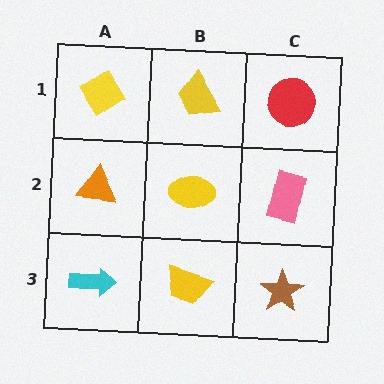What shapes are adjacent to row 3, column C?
A pink rectangle (row 2, column C), a yellow trapezoid (row 3, column B).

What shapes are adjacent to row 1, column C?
A pink rectangle (row 2, column C), a yellow trapezoid (row 1, column B).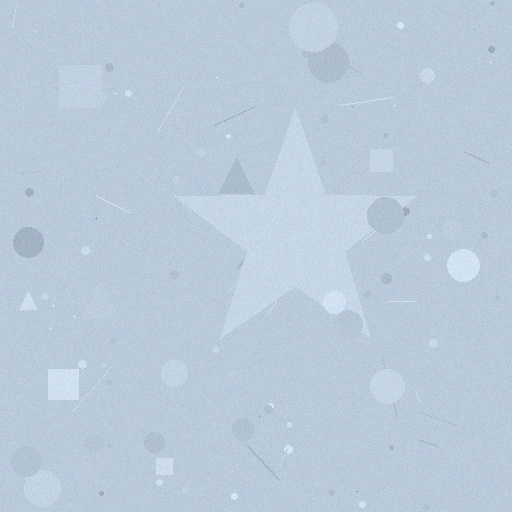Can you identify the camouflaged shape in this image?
The camouflaged shape is a star.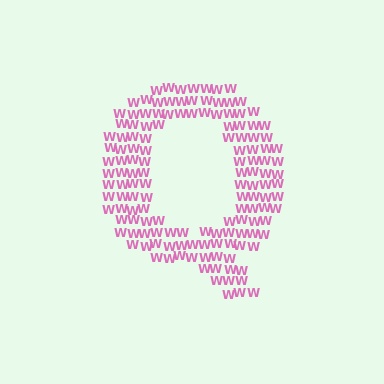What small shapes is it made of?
It is made of small letter W's.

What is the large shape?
The large shape is the letter Q.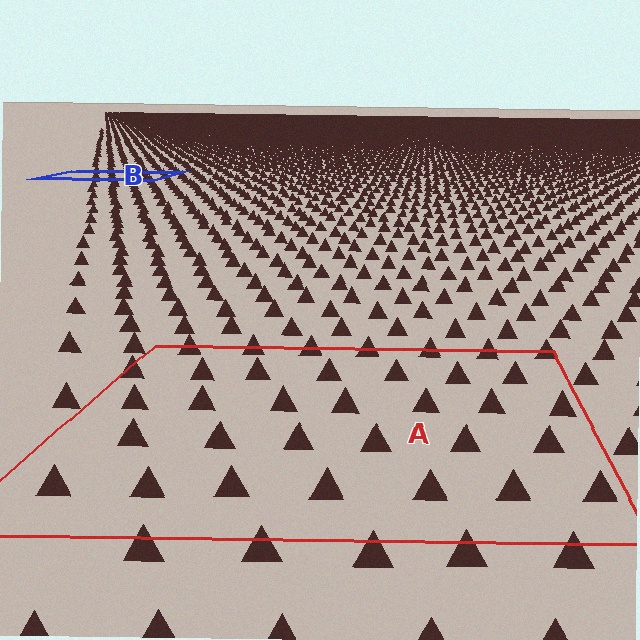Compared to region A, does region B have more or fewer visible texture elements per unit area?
Region B has more texture elements per unit area — they are packed more densely because it is farther away.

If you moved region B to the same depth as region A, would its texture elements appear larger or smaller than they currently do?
They would appear larger. At a closer depth, the same texture elements are projected at a bigger on-screen size.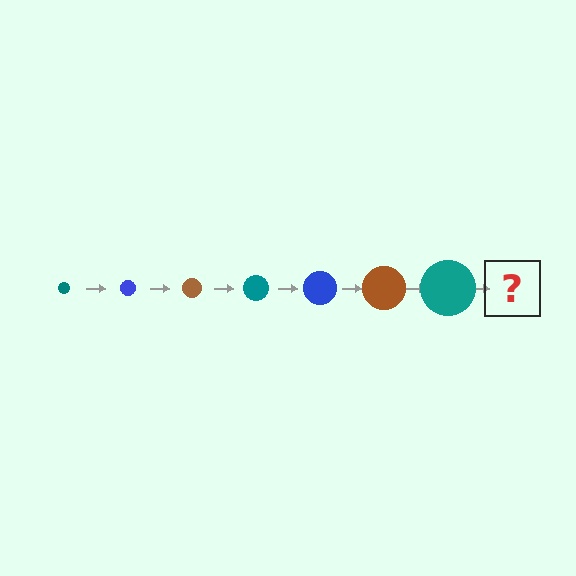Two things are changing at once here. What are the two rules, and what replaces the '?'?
The two rules are that the circle grows larger each step and the color cycles through teal, blue, and brown. The '?' should be a blue circle, larger than the previous one.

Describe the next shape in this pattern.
It should be a blue circle, larger than the previous one.